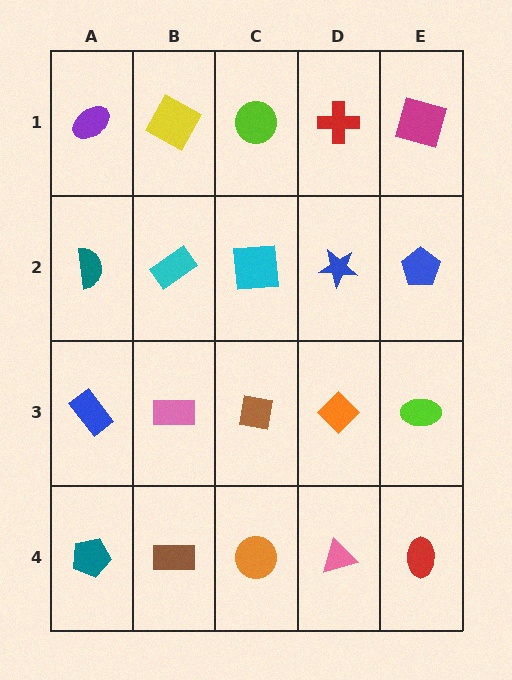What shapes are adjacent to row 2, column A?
A purple ellipse (row 1, column A), a blue rectangle (row 3, column A), a cyan rectangle (row 2, column B).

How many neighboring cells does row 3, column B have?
4.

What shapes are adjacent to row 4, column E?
A lime ellipse (row 3, column E), a pink triangle (row 4, column D).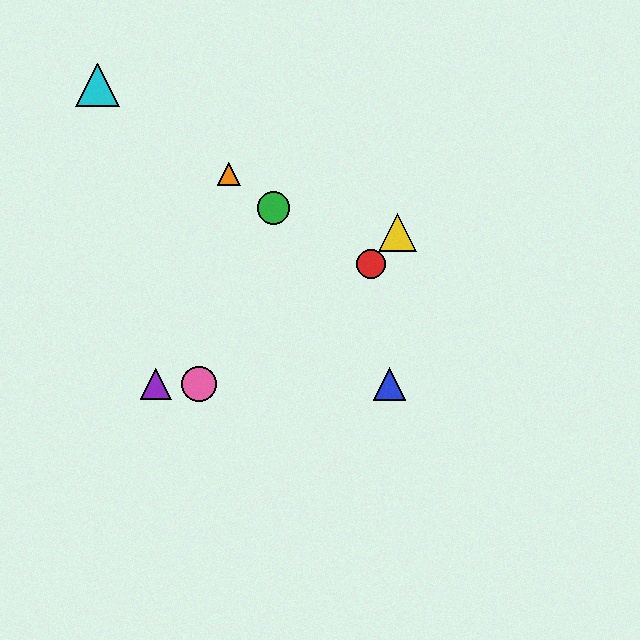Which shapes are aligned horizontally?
The blue triangle, the purple triangle, the pink circle are aligned horizontally.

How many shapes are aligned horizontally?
3 shapes (the blue triangle, the purple triangle, the pink circle) are aligned horizontally.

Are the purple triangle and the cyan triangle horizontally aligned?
No, the purple triangle is at y≈384 and the cyan triangle is at y≈85.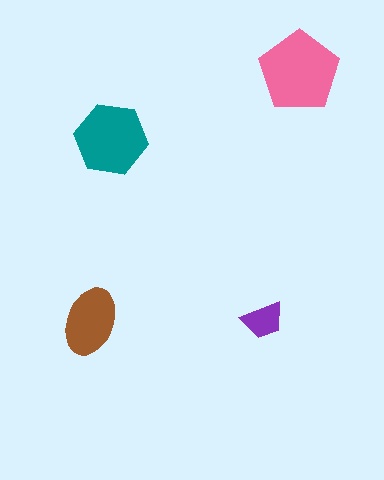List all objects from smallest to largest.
The purple trapezoid, the brown ellipse, the teal hexagon, the pink pentagon.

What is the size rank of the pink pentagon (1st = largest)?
1st.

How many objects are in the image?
There are 4 objects in the image.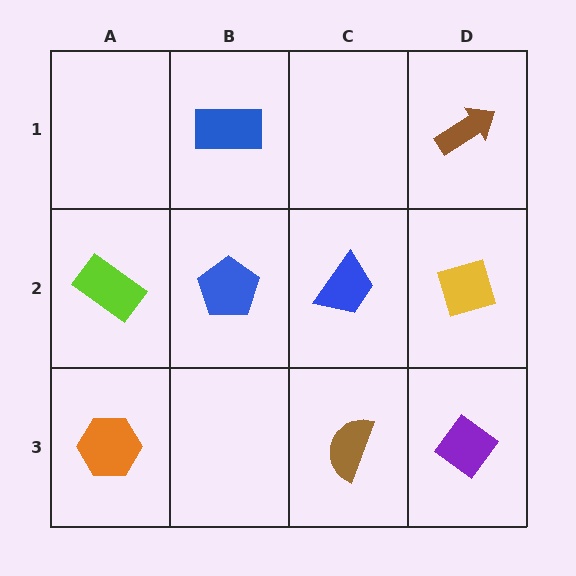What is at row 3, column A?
An orange hexagon.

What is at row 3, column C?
A brown semicircle.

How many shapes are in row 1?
2 shapes.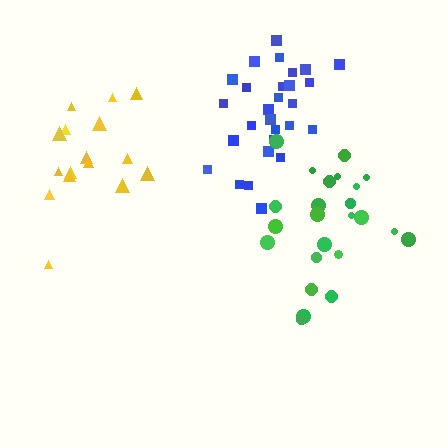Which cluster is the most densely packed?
Yellow.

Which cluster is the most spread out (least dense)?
Green.